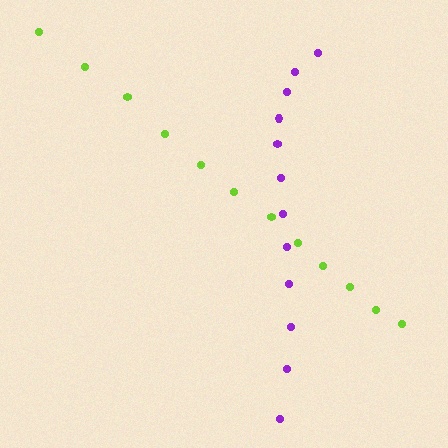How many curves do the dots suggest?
There are 2 distinct paths.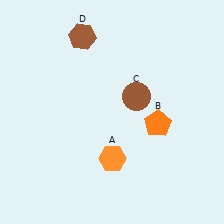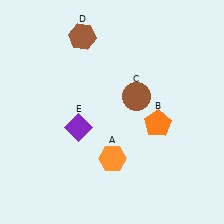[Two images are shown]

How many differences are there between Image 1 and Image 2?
There is 1 difference between the two images.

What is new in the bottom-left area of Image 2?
A purple diamond (E) was added in the bottom-left area of Image 2.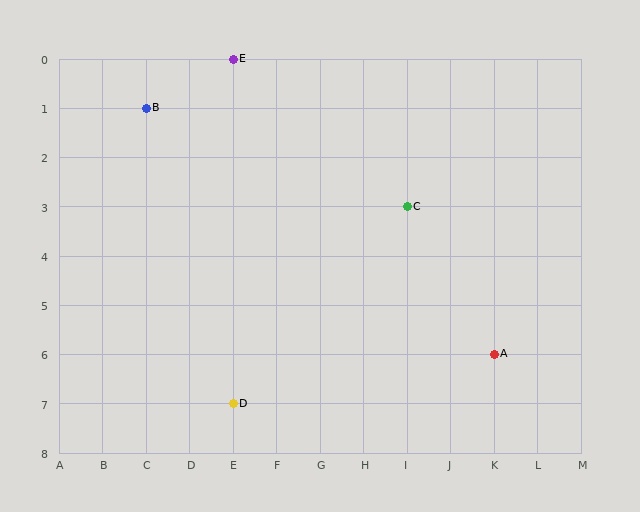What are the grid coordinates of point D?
Point D is at grid coordinates (E, 7).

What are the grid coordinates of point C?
Point C is at grid coordinates (I, 3).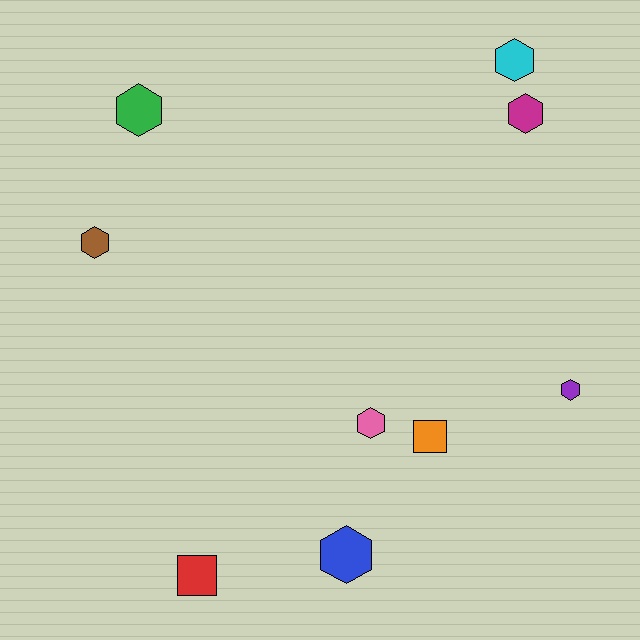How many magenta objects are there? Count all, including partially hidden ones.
There is 1 magenta object.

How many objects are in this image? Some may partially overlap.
There are 9 objects.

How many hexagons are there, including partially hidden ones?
There are 7 hexagons.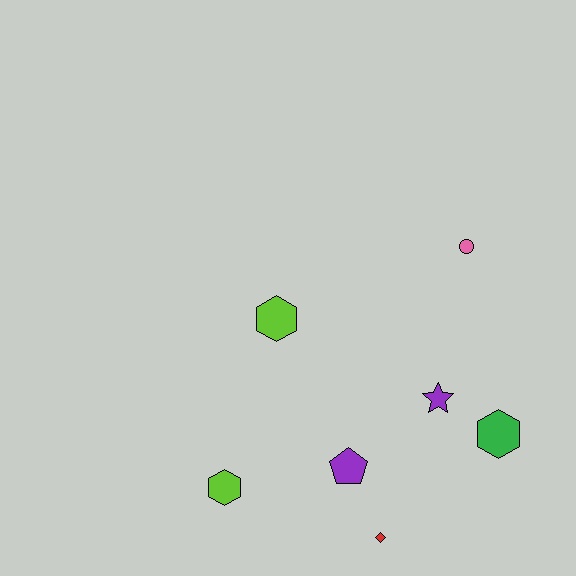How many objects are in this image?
There are 7 objects.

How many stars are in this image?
There is 1 star.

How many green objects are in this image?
There is 1 green object.